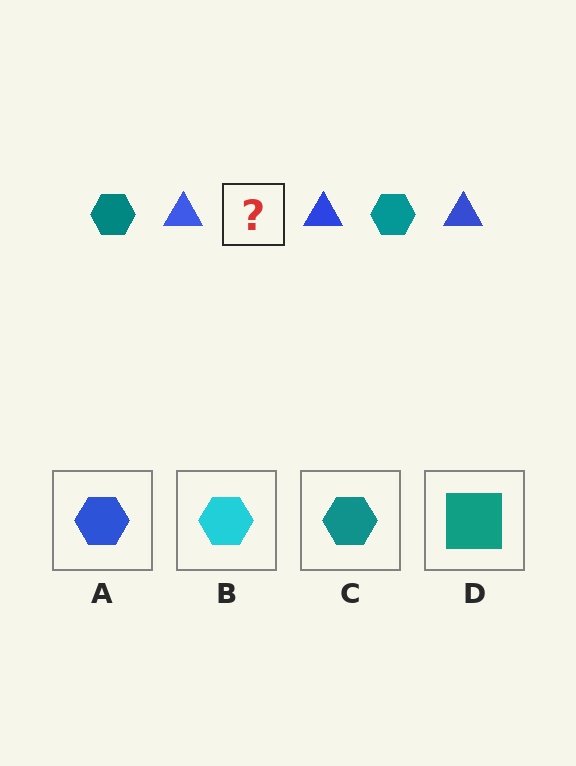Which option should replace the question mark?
Option C.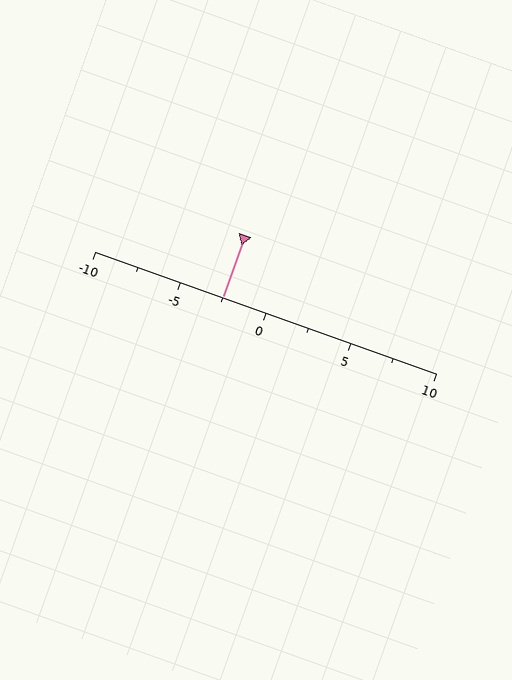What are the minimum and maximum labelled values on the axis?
The axis runs from -10 to 10.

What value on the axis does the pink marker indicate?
The marker indicates approximately -2.5.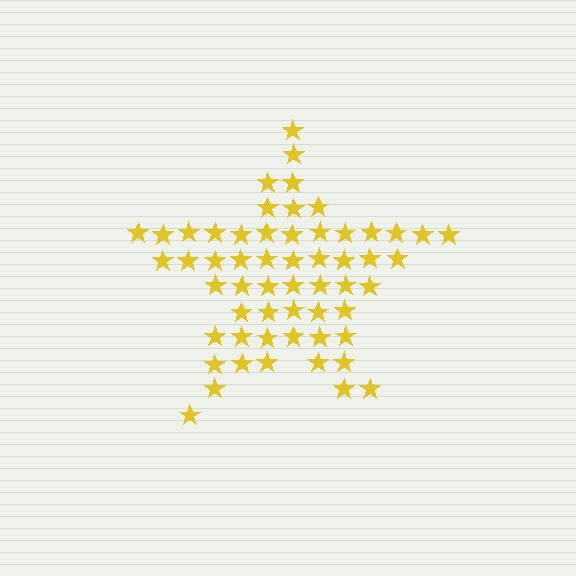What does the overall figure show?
The overall figure shows a star.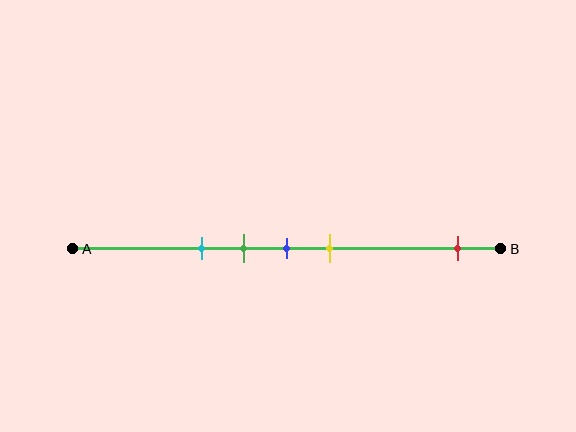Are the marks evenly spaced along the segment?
No, the marks are not evenly spaced.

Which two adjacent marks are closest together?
The green and blue marks are the closest adjacent pair.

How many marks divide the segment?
There are 5 marks dividing the segment.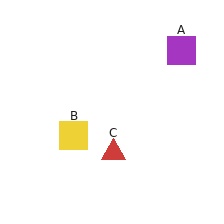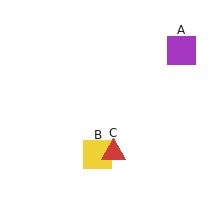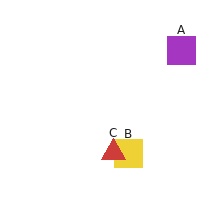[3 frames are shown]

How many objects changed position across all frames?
1 object changed position: yellow square (object B).